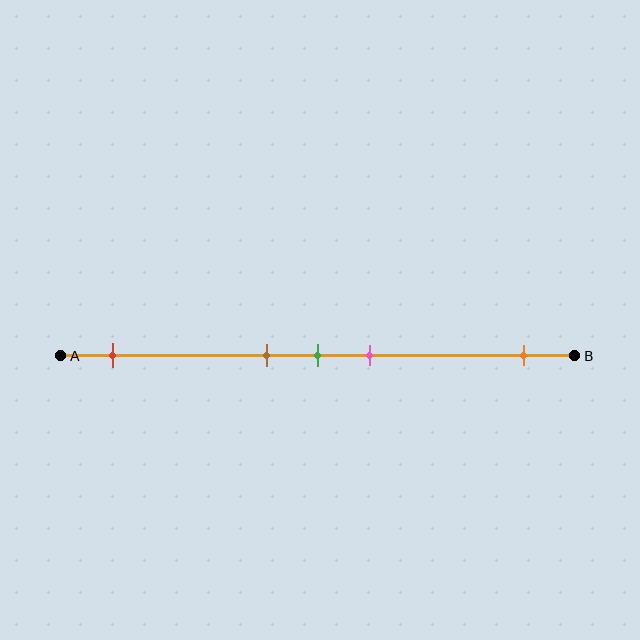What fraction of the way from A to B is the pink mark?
The pink mark is approximately 60% (0.6) of the way from A to B.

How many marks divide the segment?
There are 5 marks dividing the segment.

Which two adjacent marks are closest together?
The brown and green marks are the closest adjacent pair.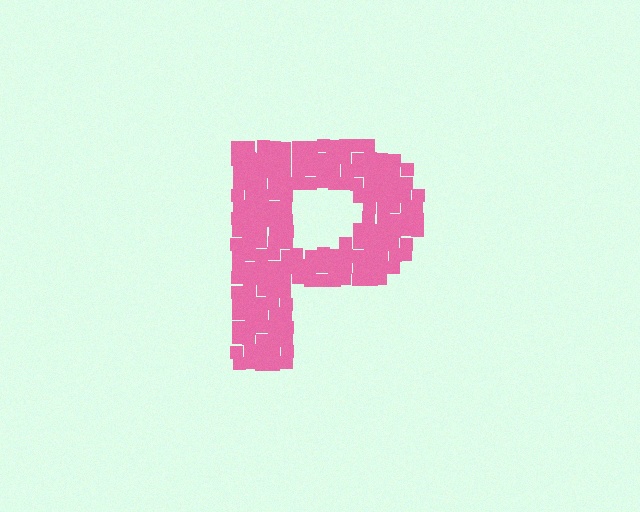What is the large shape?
The large shape is the letter P.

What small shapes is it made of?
It is made of small squares.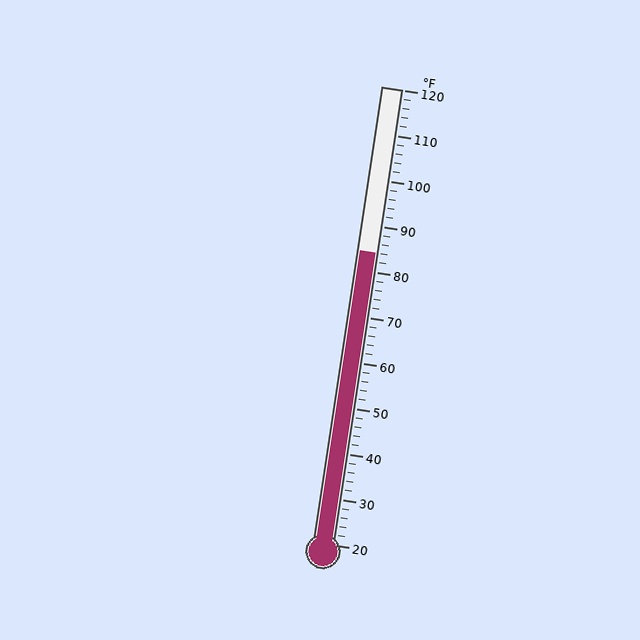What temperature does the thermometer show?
The thermometer shows approximately 84°F.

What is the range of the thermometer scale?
The thermometer scale ranges from 20°F to 120°F.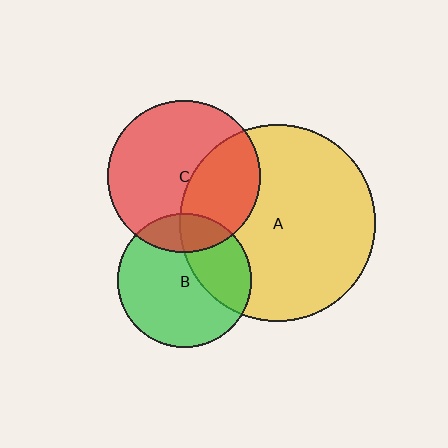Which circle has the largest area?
Circle A (yellow).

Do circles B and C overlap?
Yes.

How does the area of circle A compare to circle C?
Approximately 1.7 times.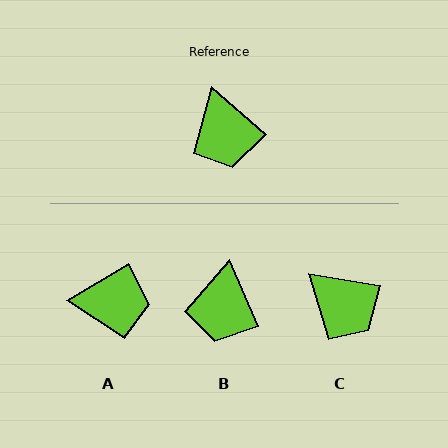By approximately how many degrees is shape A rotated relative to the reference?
Approximately 72 degrees counter-clockwise.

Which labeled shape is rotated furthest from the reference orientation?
A, about 72 degrees away.